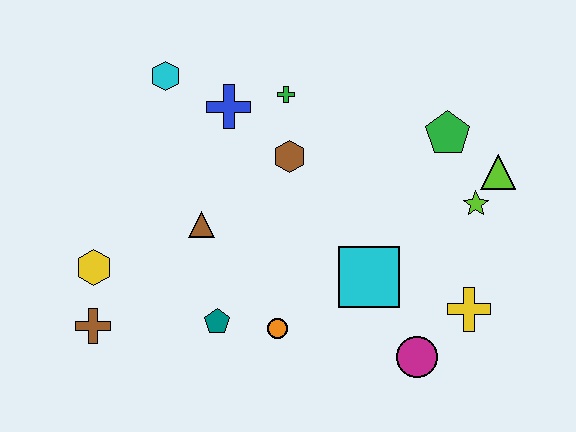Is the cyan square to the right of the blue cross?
Yes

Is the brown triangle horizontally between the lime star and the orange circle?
No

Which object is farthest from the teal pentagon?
The lime triangle is farthest from the teal pentagon.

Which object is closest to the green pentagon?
The lime triangle is closest to the green pentagon.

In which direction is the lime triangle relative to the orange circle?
The lime triangle is to the right of the orange circle.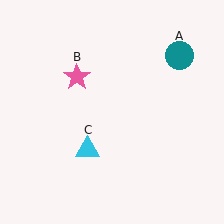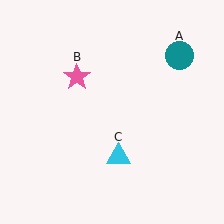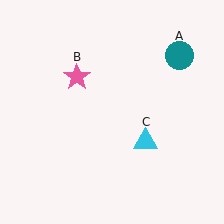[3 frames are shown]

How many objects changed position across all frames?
1 object changed position: cyan triangle (object C).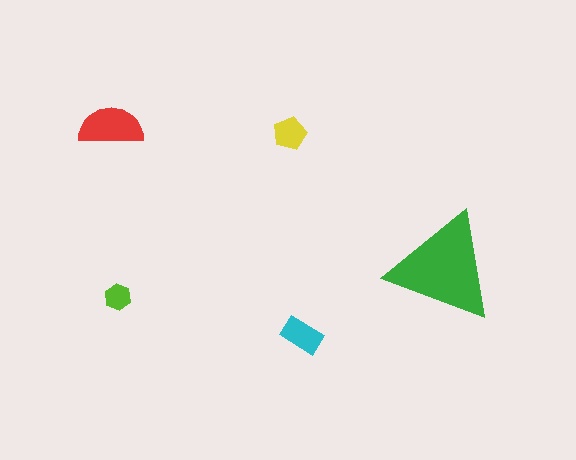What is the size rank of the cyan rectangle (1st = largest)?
3rd.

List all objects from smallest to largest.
The lime hexagon, the yellow pentagon, the cyan rectangle, the red semicircle, the green triangle.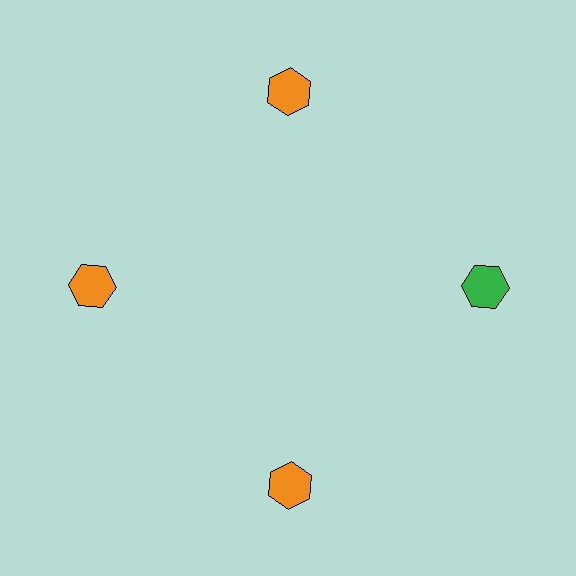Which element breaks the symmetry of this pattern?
The green hexagon at roughly the 3 o'clock position breaks the symmetry. All other shapes are orange hexagons.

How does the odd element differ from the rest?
It has a different color: green instead of orange.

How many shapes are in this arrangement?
There are 4 shapes arranged in a ring pattern.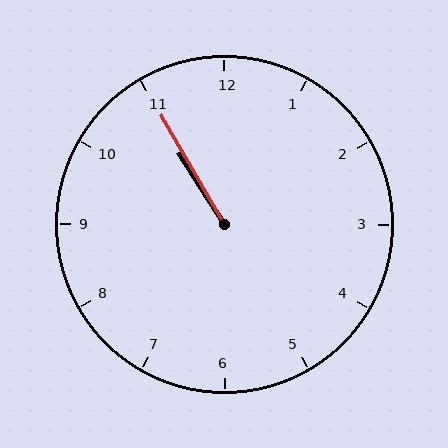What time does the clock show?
10:55.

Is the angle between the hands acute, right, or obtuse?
It is acute.